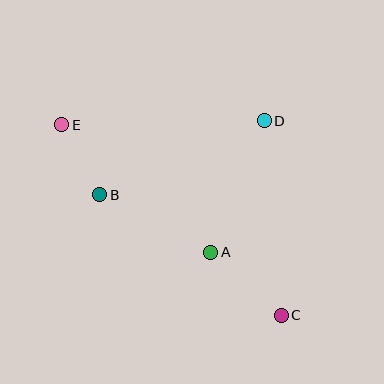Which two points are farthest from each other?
Points C and E are farthest from each other.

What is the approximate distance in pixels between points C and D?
The distance between C and D is approximately 195 pixels.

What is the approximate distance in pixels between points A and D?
The distance between A and D is approximately 142 pixels.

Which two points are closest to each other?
Points B and E are closest to each other.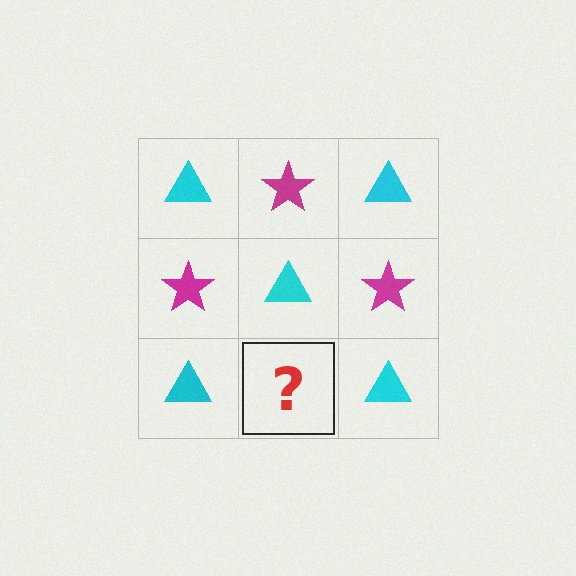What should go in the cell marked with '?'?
The missing cell should contain a magenta star.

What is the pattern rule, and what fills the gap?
The rule is that it alternates cyan triangle and magenta star in a checkerboard pattern. The gap should be filled with a magenta star.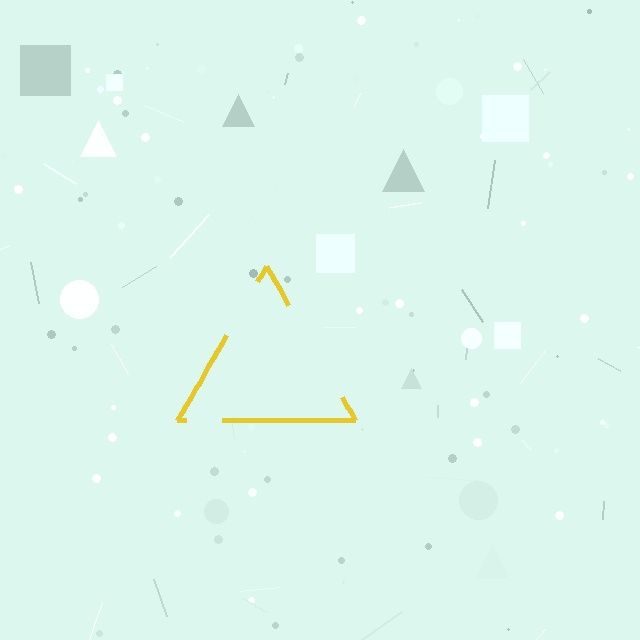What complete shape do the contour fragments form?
The contour fragments form a triangle.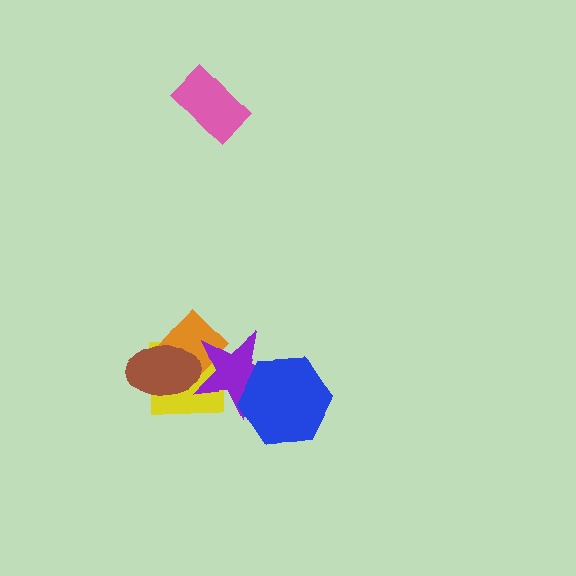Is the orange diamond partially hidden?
Yes, it is partially covered by another shape.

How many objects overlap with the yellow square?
3 objects overlap with the yellow square.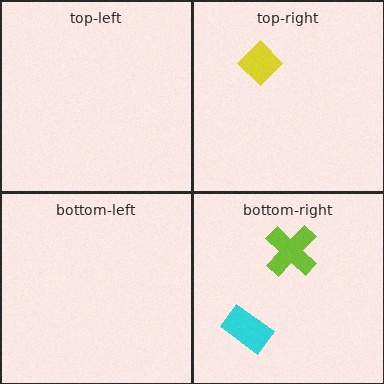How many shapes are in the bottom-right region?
2.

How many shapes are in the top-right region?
1.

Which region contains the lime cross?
The bottom-right region.